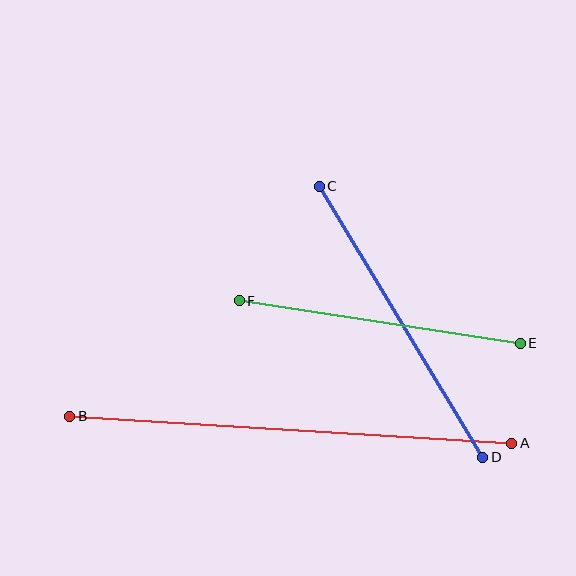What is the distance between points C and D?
The distance is approximately 316 pixels.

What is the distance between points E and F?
The distance is approximately 284 pixels.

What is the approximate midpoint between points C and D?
The midpoint is at approximately (401, 322) pixels.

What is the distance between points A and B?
The distance is approximately 443 pixels.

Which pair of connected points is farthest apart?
Points A and B are farthest apart.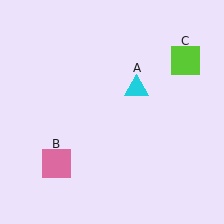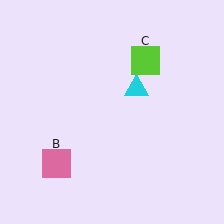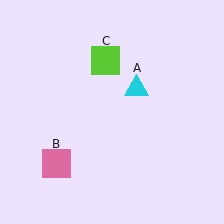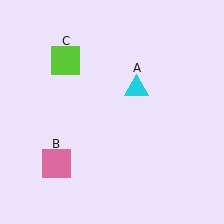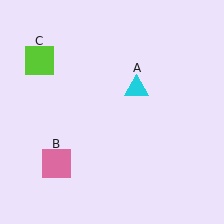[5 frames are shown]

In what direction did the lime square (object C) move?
The lime square (object C) moved left.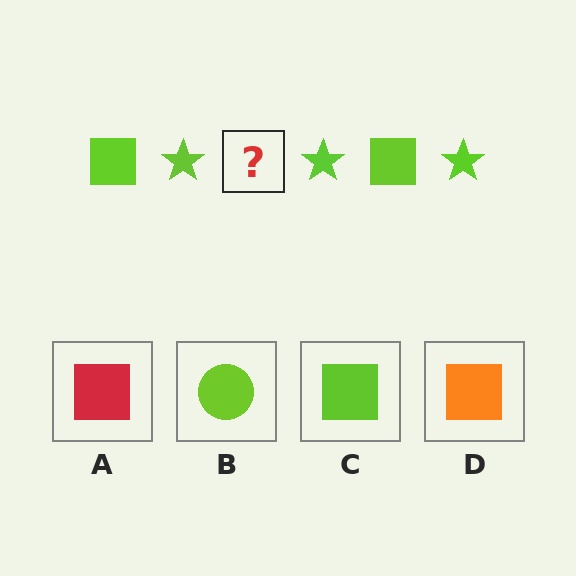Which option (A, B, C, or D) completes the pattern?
C.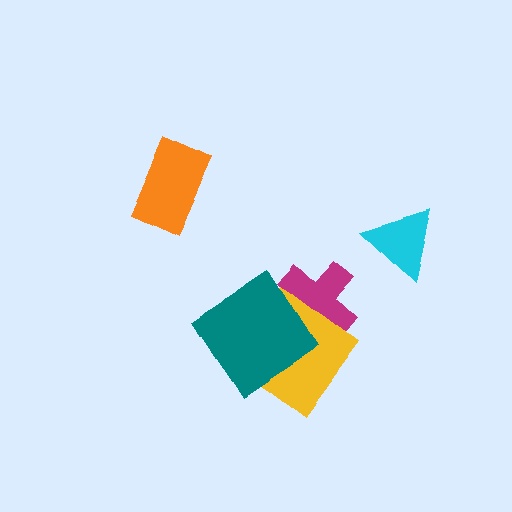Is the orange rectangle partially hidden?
No, no other shape covers it.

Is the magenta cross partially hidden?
Yes, it is partially covered by another shape.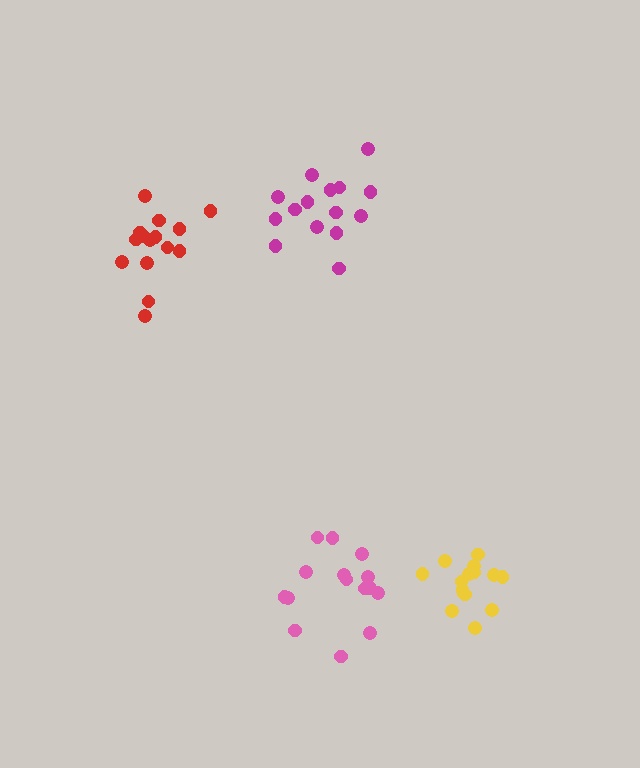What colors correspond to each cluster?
The clusters are colored: yellow, pink, magenta, red.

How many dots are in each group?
Group 1: 15 dots, Group 2: 15 dots, Group 3: 15 dots, Group 4: 15 dots (60 total).